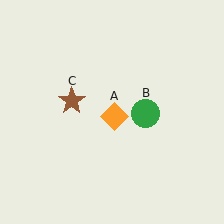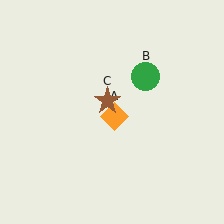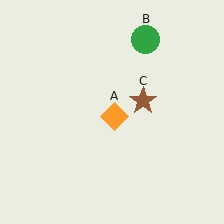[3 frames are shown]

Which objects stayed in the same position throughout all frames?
Orange diamond (object A) remained stationary.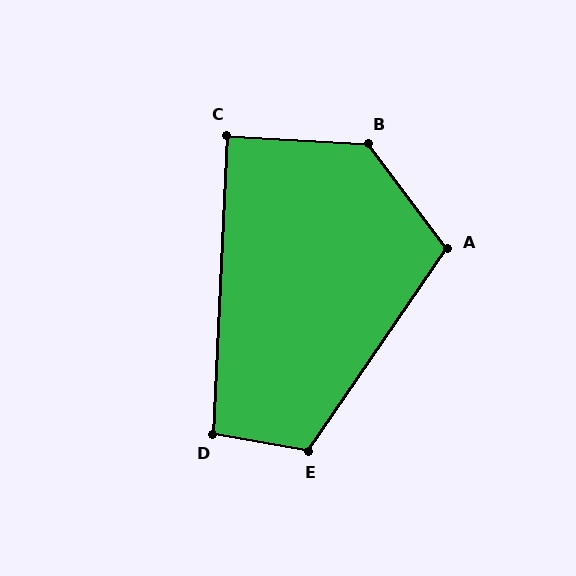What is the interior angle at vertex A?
Approximately 108 degrees (obtuse).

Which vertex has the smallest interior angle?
C, at approximately 89 degrees.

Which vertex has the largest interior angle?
B, at approximately 131 degrees.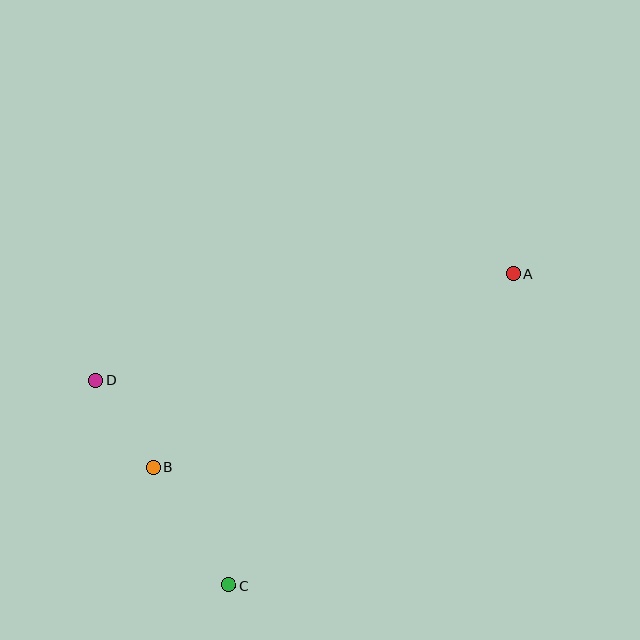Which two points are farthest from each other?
Points A and D are farthest from each other.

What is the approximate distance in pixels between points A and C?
The distance between A and C is approximately 422 pixels.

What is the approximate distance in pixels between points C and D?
The distance between C and D is approximately 245 pixels.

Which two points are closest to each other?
Points B and D are closest to each other.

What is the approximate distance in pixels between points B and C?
The distance between B and C is approximately 140 pixels.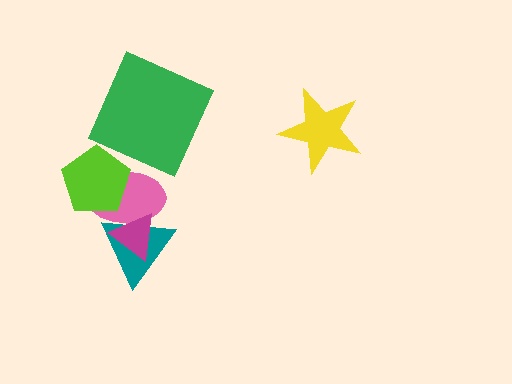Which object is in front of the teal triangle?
The magenta triangle is in front of the teal triangle.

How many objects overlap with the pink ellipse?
3 objects overlap with the pink ellipse.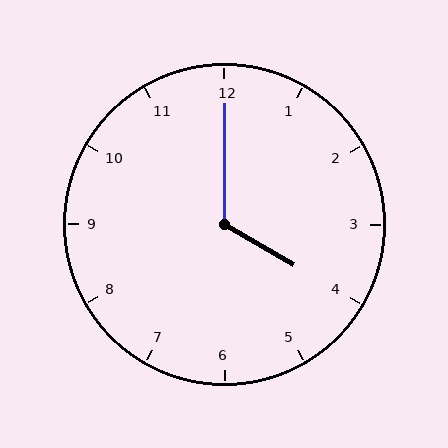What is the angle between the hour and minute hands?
Approximately 120 degrees.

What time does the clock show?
4:00.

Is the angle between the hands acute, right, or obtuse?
It is obtuse.